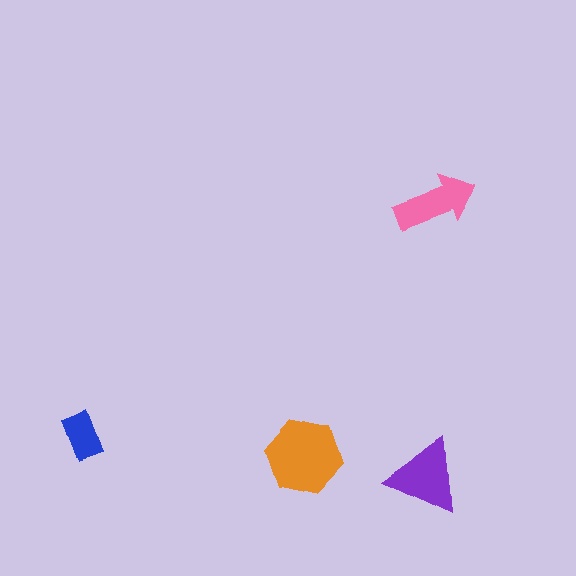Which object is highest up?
The pink arrow is topmost.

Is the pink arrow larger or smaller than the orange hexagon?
Smaller.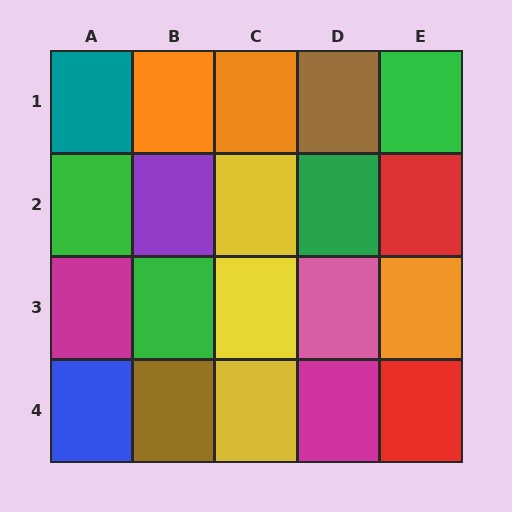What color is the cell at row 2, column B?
Purple.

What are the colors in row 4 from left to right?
Blue, brown, yellow, magenta, red.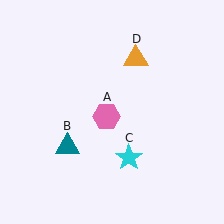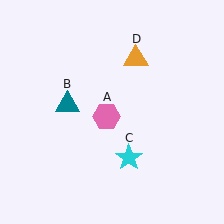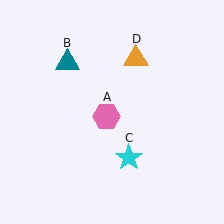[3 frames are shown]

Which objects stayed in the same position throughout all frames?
Pink hexagon (object A) and cyan star (object C) and orange triangle (object D) remained stationary.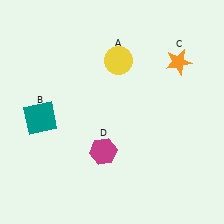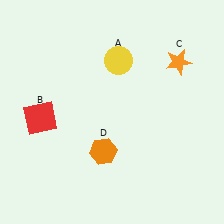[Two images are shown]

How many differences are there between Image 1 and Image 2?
There are 2 differences between the two images.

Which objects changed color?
B changed from teal to red. D changed from magenta to orange.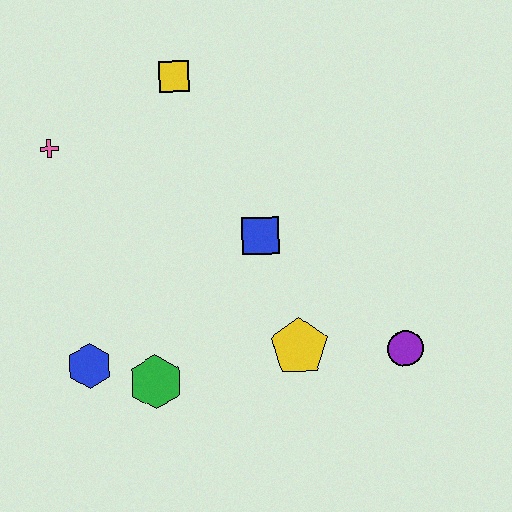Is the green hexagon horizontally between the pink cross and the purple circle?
Yes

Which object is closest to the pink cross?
The yellow square is closest to the pink cross.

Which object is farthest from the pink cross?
The purple circle is farthest from the pink cross.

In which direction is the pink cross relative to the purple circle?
The pink cross is to the left of the purple circle.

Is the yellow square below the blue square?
No